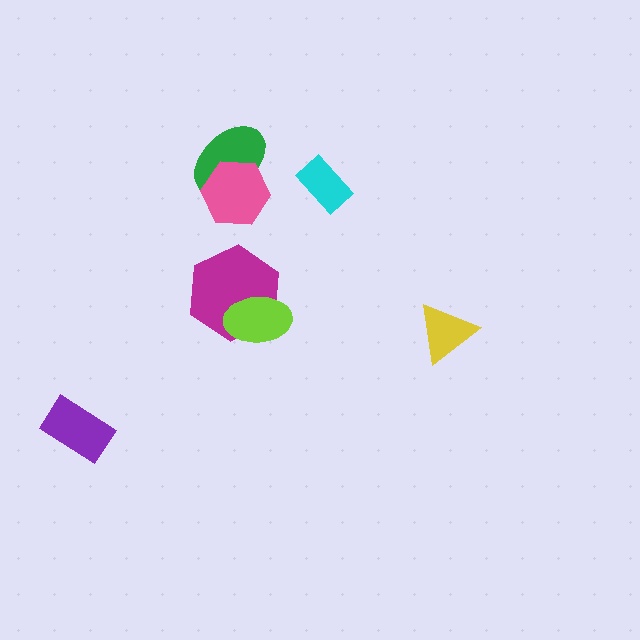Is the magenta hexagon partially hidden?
Yes, it is partially covered by another shape.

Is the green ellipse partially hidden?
Yes, it is partially covered by another shape.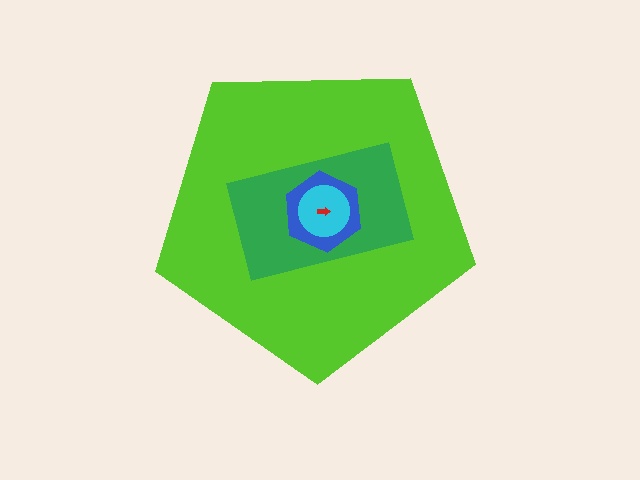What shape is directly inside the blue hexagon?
The cyan circle.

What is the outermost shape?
The lime pentagon.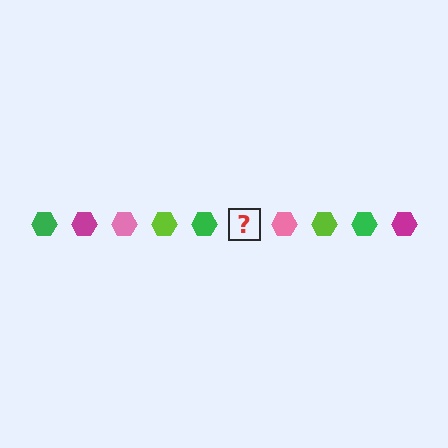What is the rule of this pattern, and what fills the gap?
The rule is that the pattern cycles through green, magenta, pink, lime hexagons. The gap should be filled with a magenta hexagon.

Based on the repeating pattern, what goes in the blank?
The blank should be a magenta hexagon.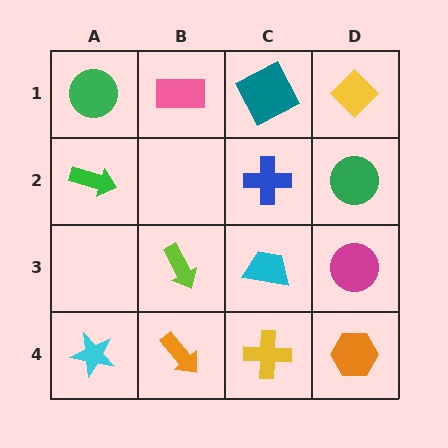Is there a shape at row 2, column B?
No, that cell is empty.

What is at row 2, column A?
A green arrow.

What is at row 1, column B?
A pink rectangle.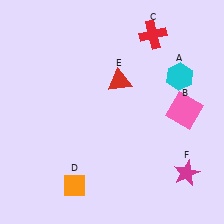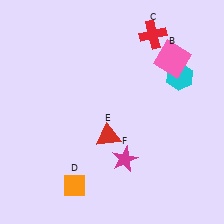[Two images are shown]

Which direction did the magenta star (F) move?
The magenta star (F) moved left.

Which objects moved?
The objects that moved are: the pink square (B), the red triangle (E), the magenta star (F).